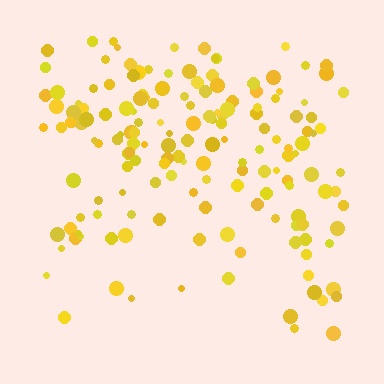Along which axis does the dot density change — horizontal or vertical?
Vertical.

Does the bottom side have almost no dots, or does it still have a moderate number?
Still a moderate number, just noticeably fewer than the top.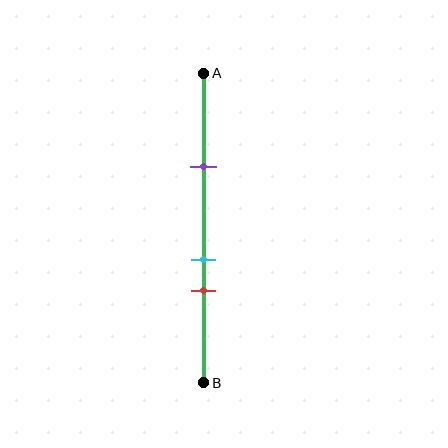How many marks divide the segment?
There are 3 marks dividing the segment.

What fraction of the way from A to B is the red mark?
The red mark is approximately 70% (0.7) of the way from A to B.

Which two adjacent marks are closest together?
The cyan and red marks are the closest adjacent pair.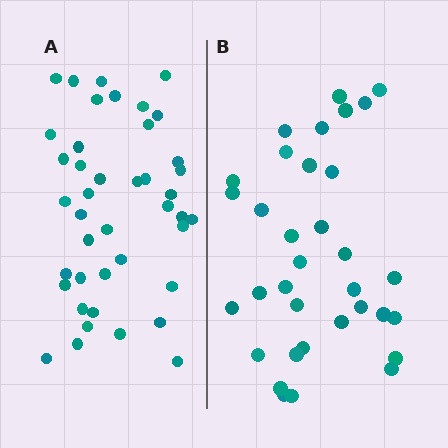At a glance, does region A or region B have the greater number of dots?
Region A (the left region) has more dots.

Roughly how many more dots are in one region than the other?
Region A has roughly 8 or so more dots than region B.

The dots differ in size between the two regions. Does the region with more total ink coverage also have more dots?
No. Region B has more total ink coverage because its dots are larger, but region A actually contains more individual dots. Total area can be misleading — the number of items is what matters here.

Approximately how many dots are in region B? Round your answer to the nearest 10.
About 30 dots. (The exact count is 34, which rounds to 30.)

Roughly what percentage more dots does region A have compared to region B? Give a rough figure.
About 25% more.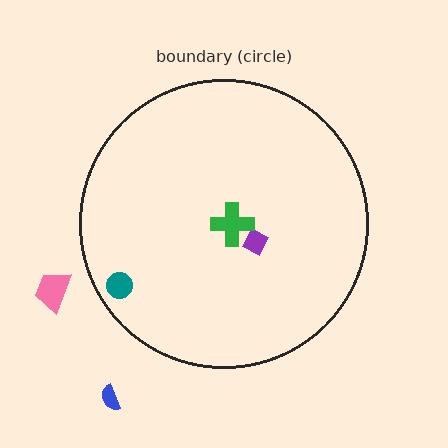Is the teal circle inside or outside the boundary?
Inside.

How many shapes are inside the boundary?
3 inside, 2 outside.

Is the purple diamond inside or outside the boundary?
Inside.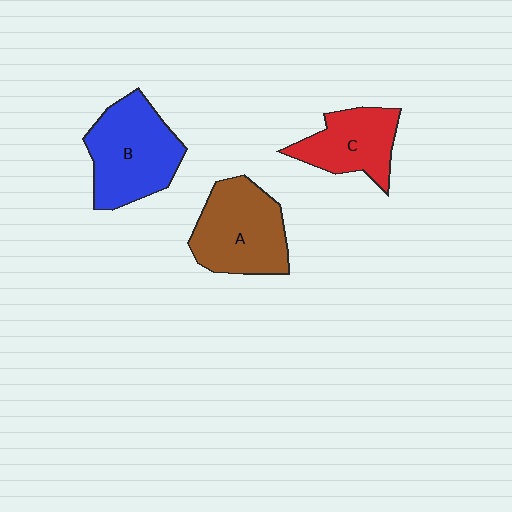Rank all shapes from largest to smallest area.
From largest to smallest: B (blue), A (brown), C (red).